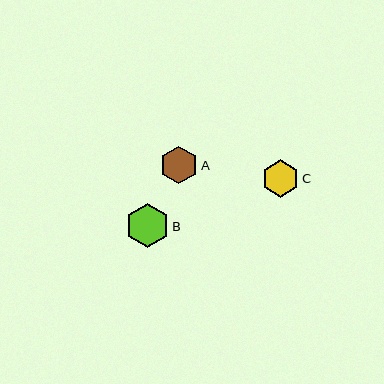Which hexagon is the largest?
Hexagon B is the largest with a size of approximately 44 pixels.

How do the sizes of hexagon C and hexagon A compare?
Hexagon C and hexagon A are approximately the same size.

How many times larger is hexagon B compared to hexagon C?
Hexagon B is approximately 1.2 times the size of hexagon C.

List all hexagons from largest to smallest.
From largest to smallest: B, C, A.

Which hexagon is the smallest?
Hexagon A is the smallest with a size of approximately 37 pixels.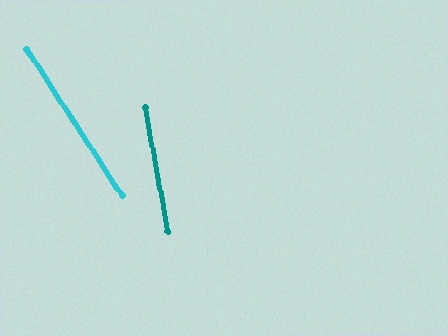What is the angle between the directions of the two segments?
Approximately 23 degrees.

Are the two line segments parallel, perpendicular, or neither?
Neither parallel nor perpendicular — they differ by about 23°.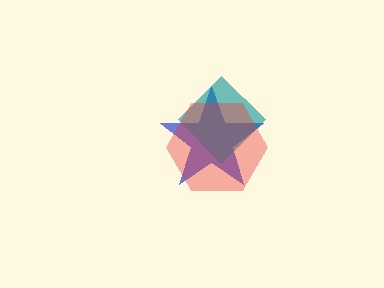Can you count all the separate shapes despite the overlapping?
Yes, there are 3 separate shapes.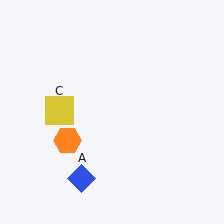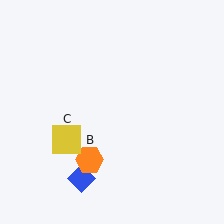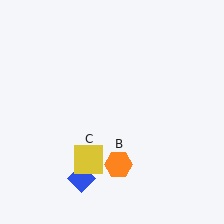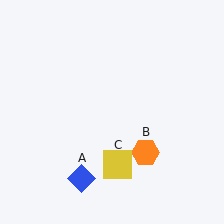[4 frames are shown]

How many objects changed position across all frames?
2 objects changed position: orange hexagon (object B), yellow square (object C).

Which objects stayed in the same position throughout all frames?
Blue diamond (object A) remained stationary.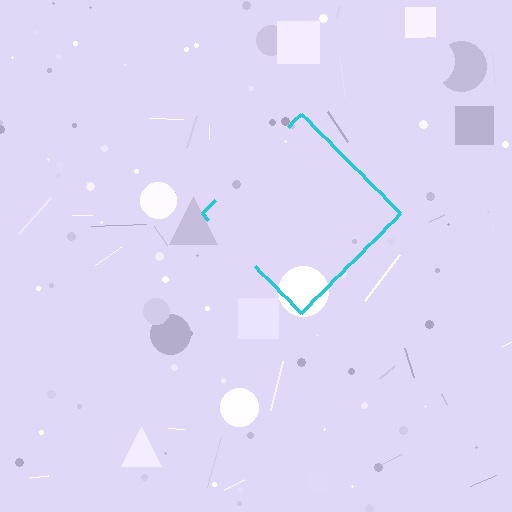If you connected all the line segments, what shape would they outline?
They would outline a diamond.